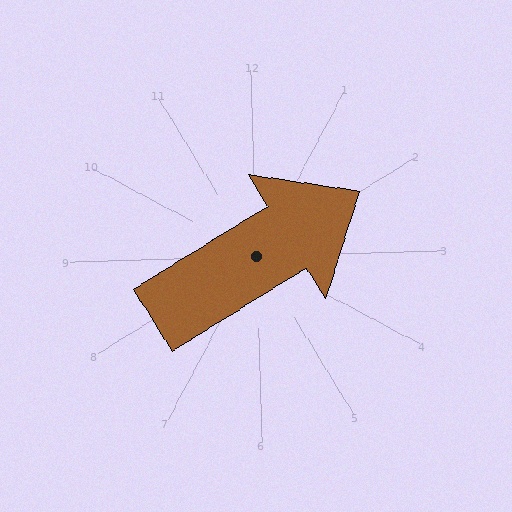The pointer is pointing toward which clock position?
Roughly 2 o'clock.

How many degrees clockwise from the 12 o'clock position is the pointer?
Approximately 60 degrees.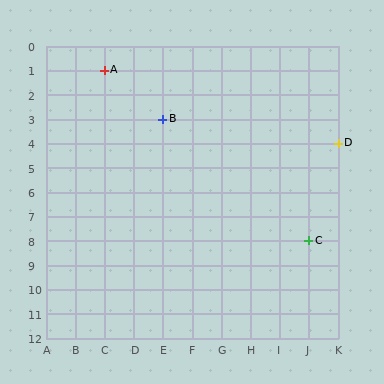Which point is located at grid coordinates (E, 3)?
Point B is at (E, 3).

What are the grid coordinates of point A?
Point A is at grid coordinates (C, 1).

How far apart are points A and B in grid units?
Points A and B are 2 columns and 2 rows apart (about 2.8 grid units diagonally).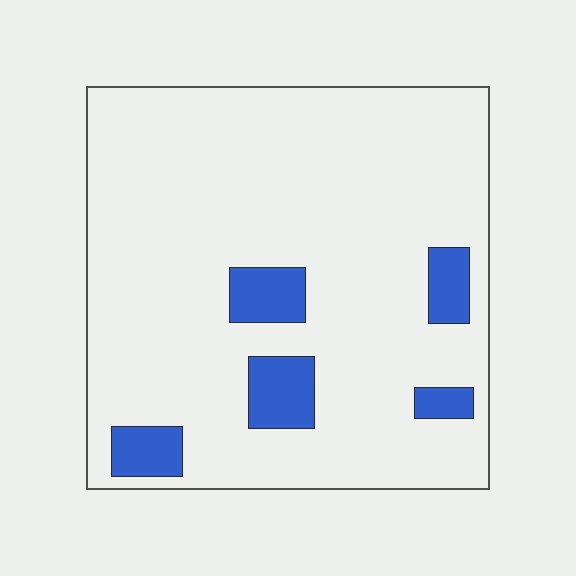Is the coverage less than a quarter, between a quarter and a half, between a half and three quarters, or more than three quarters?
Less than a quarter.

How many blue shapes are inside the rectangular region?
5.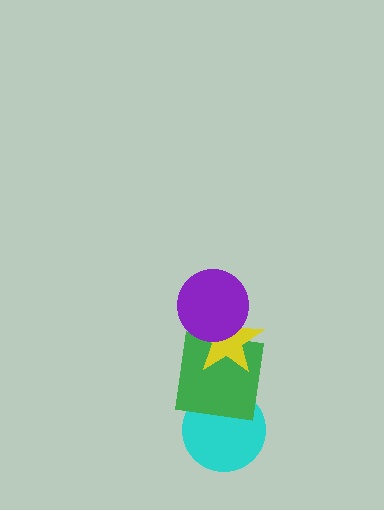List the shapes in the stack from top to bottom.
From top to bottom: the purple circle, the yellow star, the green square, the cyan circle.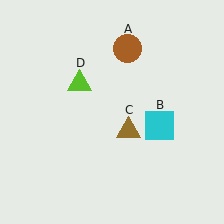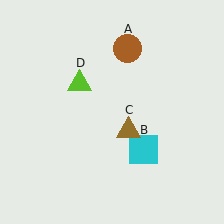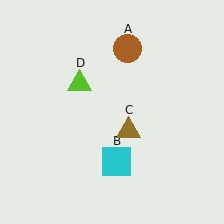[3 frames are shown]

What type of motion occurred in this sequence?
The cyan square (object B) rotated clockwise around the center of the scene.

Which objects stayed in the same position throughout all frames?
Brown circle (object A) and brown triangle (object C) and lime triangle (object D) remained stationary.